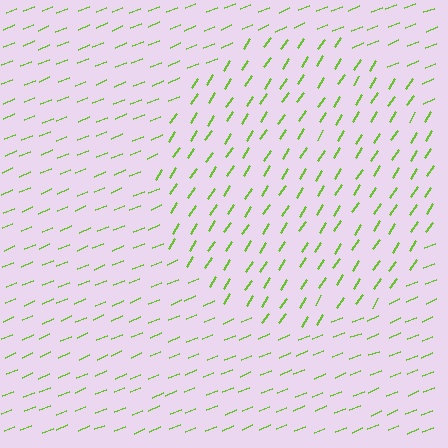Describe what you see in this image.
The image is filled with small lime line segments. A circle region in the image has lines oriented differently from the surrounding lines, creating a visible texture boundary.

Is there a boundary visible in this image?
Yes, there is a texture boundary formed by a change in line orientation.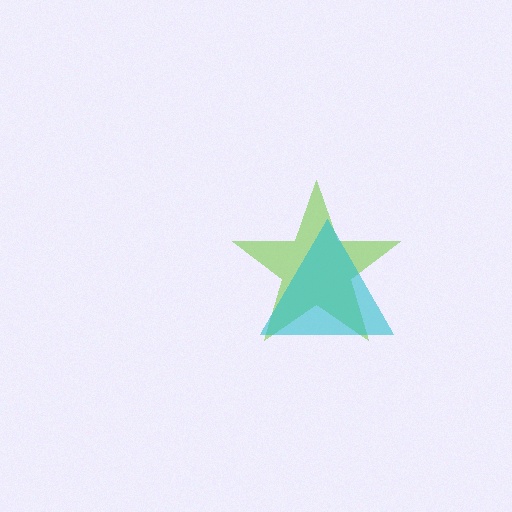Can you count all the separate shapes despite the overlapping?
Yes, there are 2 separate shapes.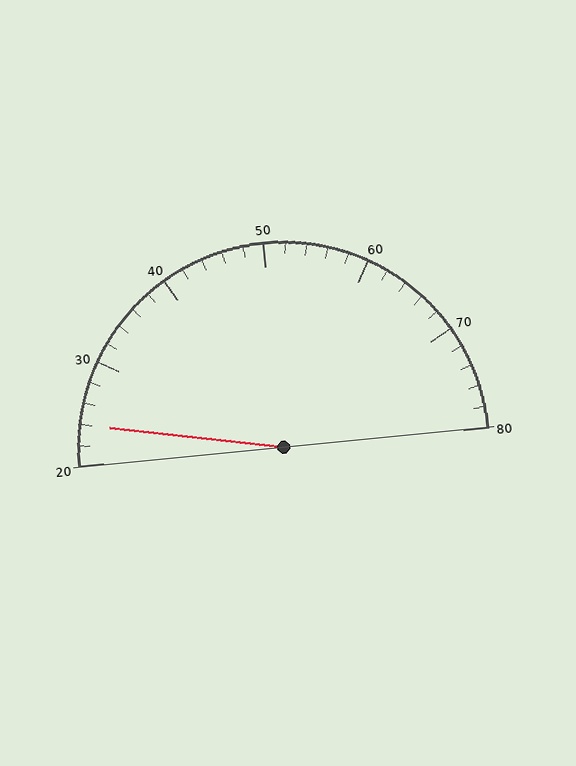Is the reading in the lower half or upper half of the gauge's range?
The reading is in the lower half of the range (20 to 80).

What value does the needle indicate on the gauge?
The needle indicates approximately 24.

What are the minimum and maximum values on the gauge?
The gauge ranges from 20 to 80.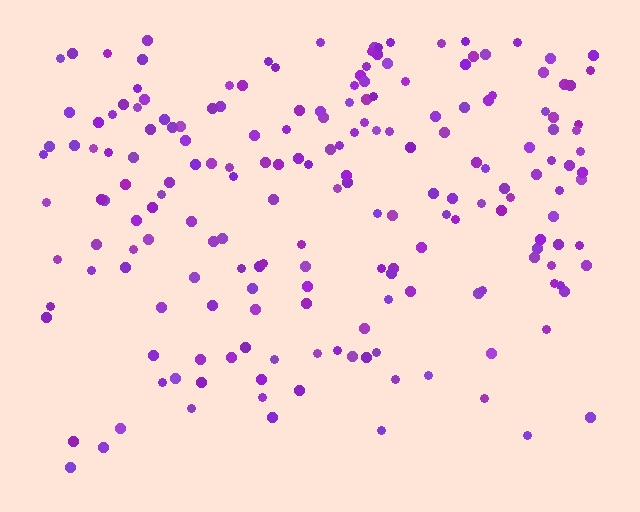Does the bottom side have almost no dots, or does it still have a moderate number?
Still a moderate number, just noticeably fewer than the top.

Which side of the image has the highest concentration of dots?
The top.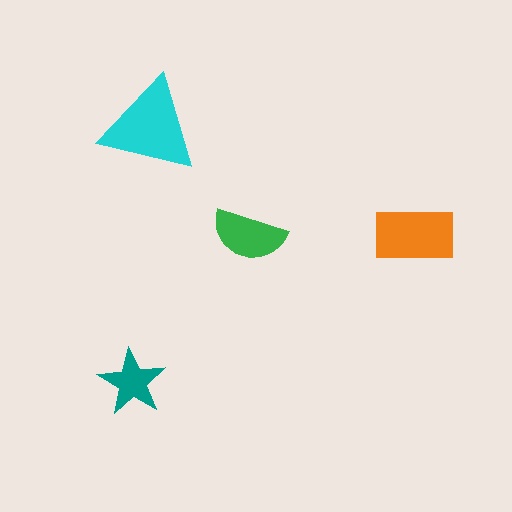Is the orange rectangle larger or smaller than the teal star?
Larger.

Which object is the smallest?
The teal star.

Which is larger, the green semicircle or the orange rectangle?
The orange rectangle.